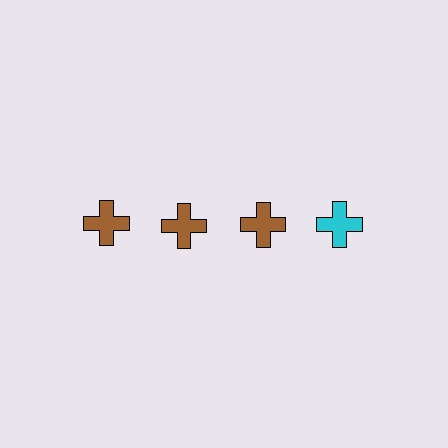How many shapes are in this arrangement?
There are 4 shapes arranged in a grid pattern.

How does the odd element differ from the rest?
It has a different color: cyan instead of brown.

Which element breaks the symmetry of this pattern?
The cyan cross in the top row, second from right column breaks the symmetry. All other shapes are brown crosses.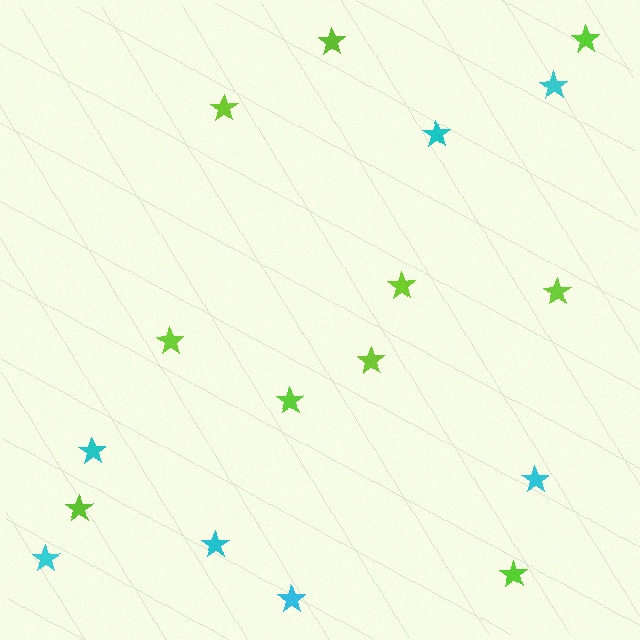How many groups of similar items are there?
There are 2 groups: one group of lime stars (10) and one group of cyan stars (7).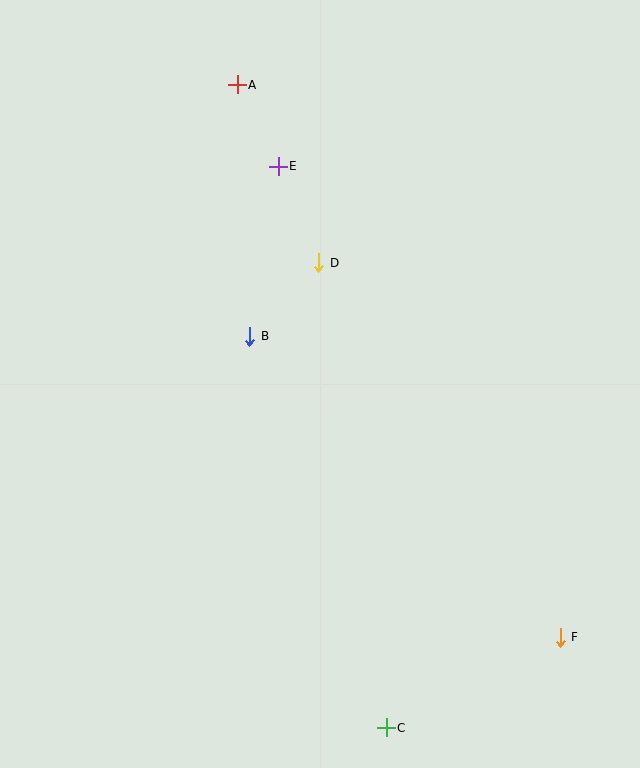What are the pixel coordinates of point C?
Point C is at (386, 728).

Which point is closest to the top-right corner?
Point E is closest to the top-right corner.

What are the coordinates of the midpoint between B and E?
The midpoint between B and E is at (264, 251).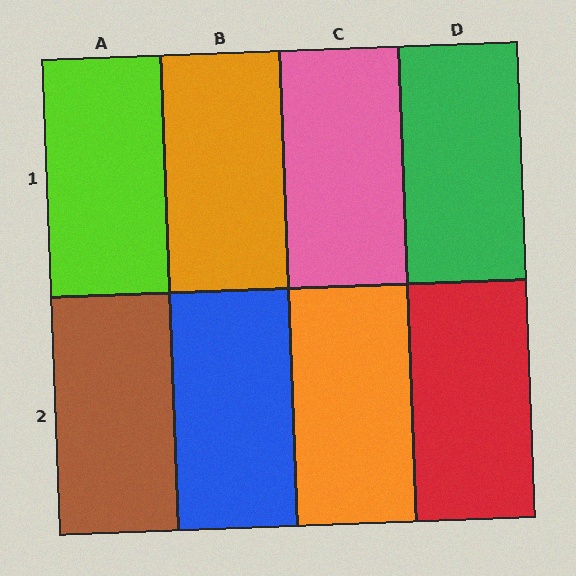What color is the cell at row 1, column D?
Green.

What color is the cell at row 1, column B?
Orange.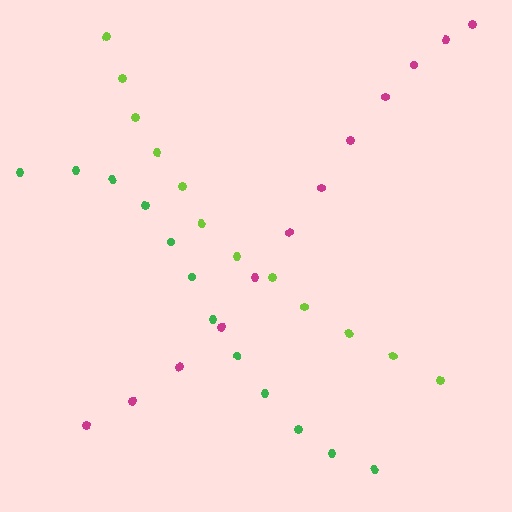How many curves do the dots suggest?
There are 3 distinct paths.